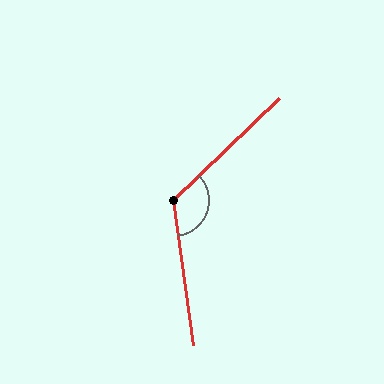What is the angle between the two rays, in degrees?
Approximately 126 degrees.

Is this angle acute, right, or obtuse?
It is obtuse.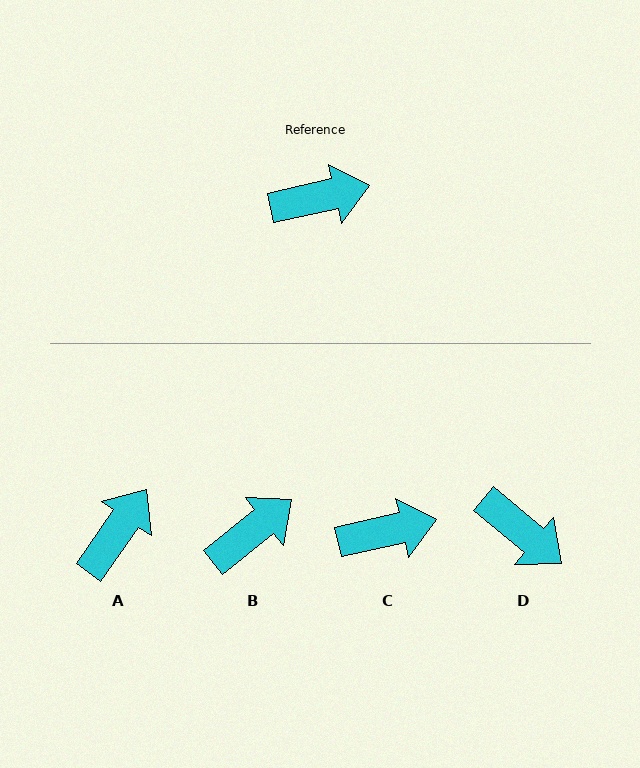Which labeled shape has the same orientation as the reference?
C.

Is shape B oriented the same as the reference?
No, it is off by about 26 degrees.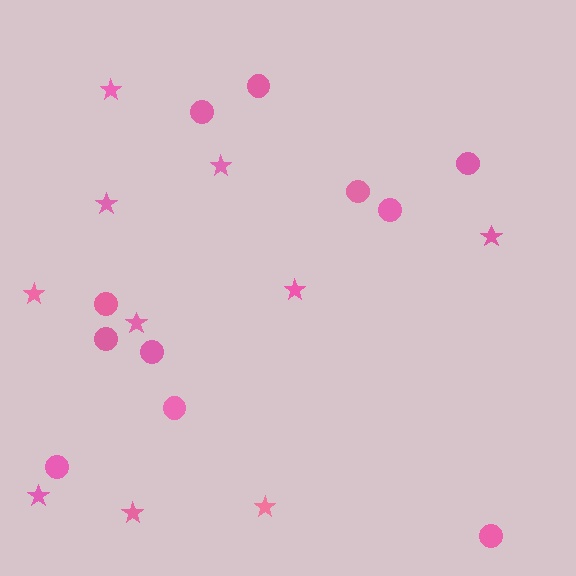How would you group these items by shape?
There are 2 groups: one group of stars (10) and one group of circles (11).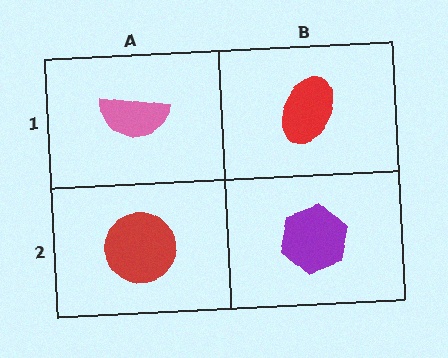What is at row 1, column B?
A red ellipse.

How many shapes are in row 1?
2 shapes.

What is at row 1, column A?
A pink semicircle.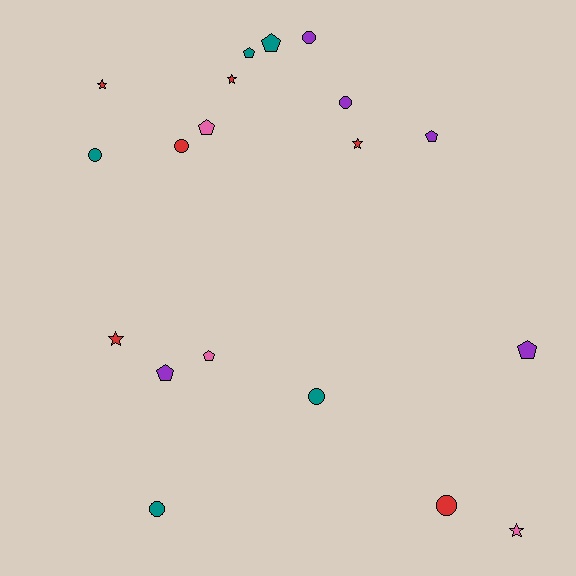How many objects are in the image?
There are 19 objects.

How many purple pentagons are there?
There are 3 purple pentagons.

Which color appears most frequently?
Red, with 6 objects.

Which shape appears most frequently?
Circle, with 7 objects.